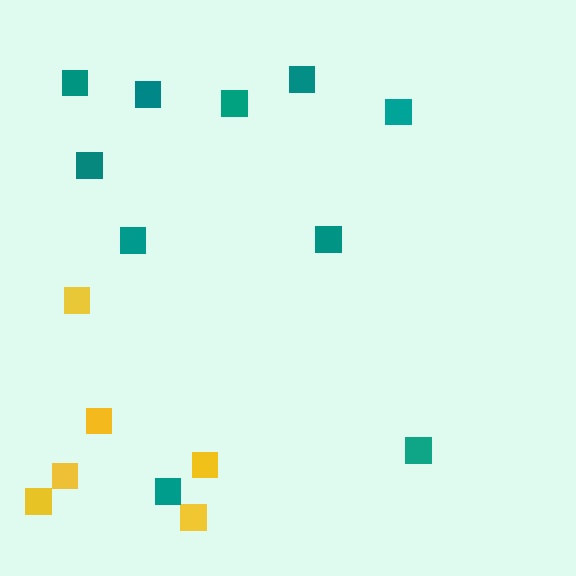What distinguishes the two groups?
There are 2 groups: one group of yellow squares (6) and one group of teal squares (10).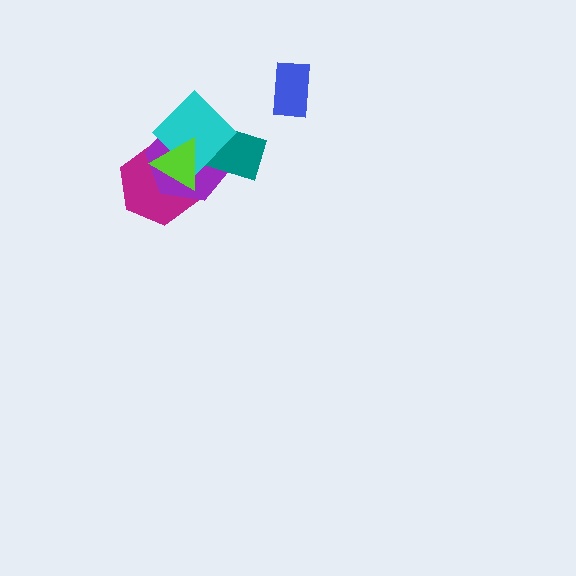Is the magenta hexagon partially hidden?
Yes, it is partially covered by another shape.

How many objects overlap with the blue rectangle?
0 objects overlap with the blue rectangle.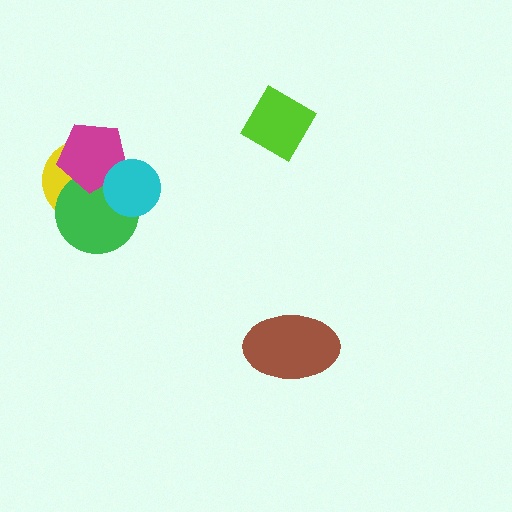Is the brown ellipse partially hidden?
No, no other shape covers it.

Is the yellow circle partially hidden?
Yes, it is partially covered by another shape.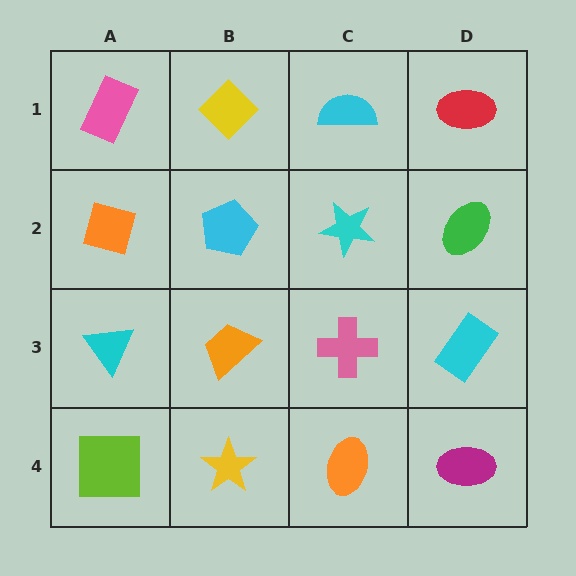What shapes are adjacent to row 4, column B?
An orange trapezoid (row 3, column B), a lime square (row 4, column A), an orange ellipse (row 4, column C).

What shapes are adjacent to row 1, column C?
A cyan star (row 2, column C), a yellow diamond (row 1, column B), a red ellipse (row 1, column D).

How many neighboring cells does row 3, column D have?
3.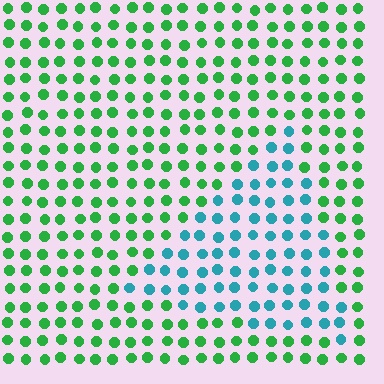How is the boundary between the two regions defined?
The boundary is defined purely by a slight shift in hue (about 56 degrees). Spacing, size, and orientation are identical on both sides.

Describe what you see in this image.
The image is filled with small green elements in a uniform arrangement. A triangle-shaped region is visible where the elements are tinted to a slightly different hue, forming a subtle color boundary.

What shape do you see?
I see a triangle.